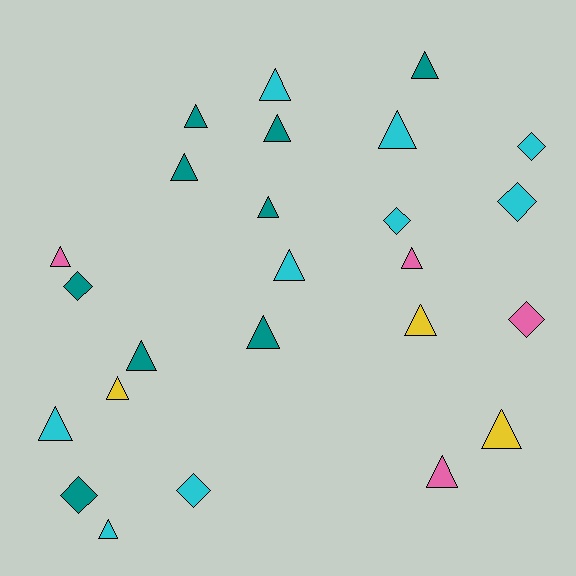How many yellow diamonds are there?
There are no yellow diamonds.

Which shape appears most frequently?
Triangle, with 18 objects.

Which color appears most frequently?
Cyan, with 9 objects.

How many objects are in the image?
There are 25 objects.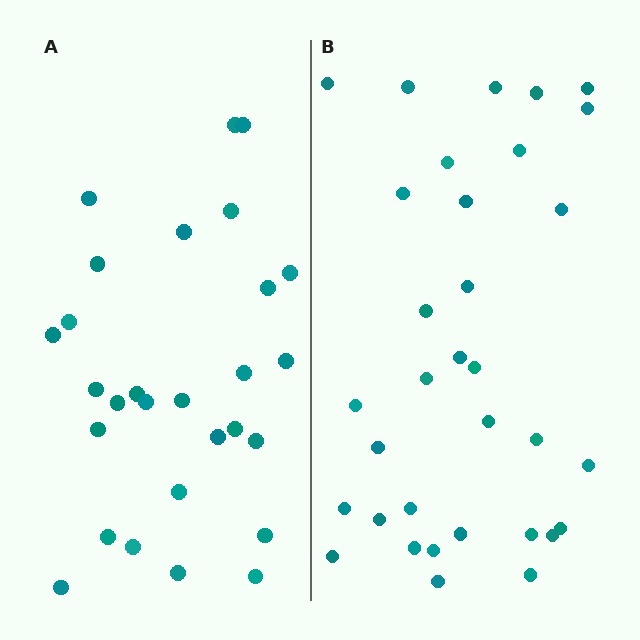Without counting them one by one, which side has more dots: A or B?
Region B (the right region) has more dots.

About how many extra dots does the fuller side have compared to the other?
Region B has about 5 more dots than region A.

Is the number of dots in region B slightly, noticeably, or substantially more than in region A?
Region B has only slightly more — the two regions are fairly close. The ratio is roughly 1.2 to 1.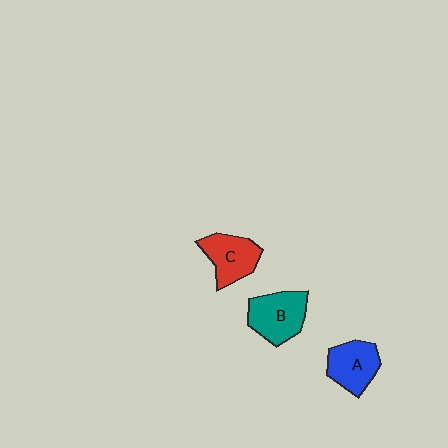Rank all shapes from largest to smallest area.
From largest to smallest: B (teal), C (red), A (blue).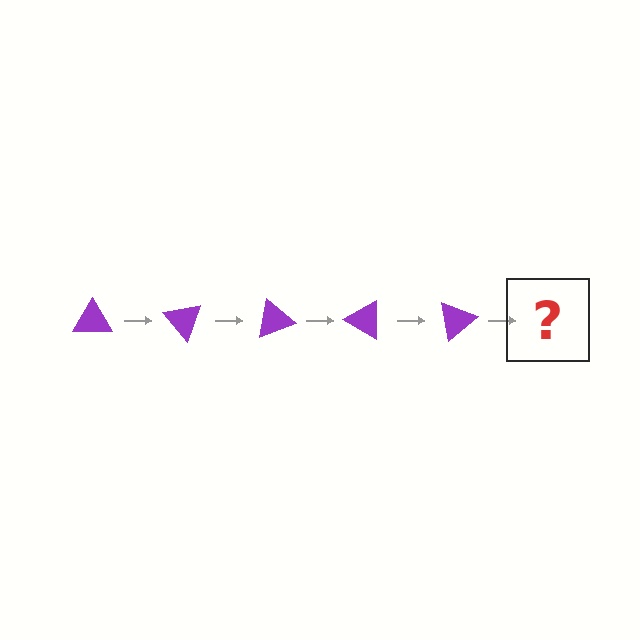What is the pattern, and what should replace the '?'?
The pattern is that the triangle rotates 50 degrees each step. The '?' should be a purple triangle rotated 250 degrees.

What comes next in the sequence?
The next element should be a purple triangle rotated 250 degrees.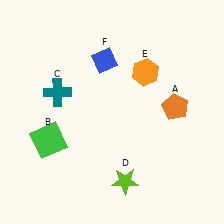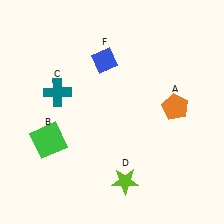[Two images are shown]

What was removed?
The orange hexagon (E) was removed in Image 2.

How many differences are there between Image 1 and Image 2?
There is 1 difference between the two images.